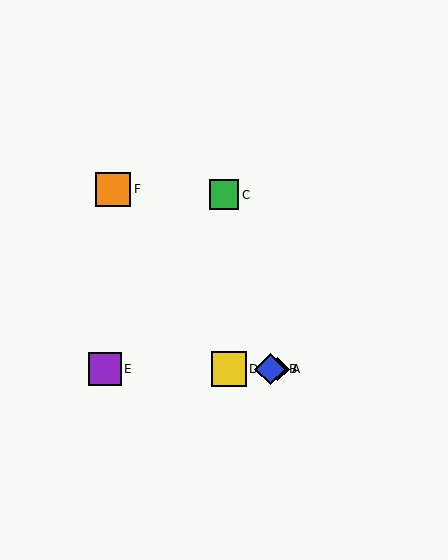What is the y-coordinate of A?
Object A is at y≈369.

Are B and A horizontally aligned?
Yes, both are at y≈369.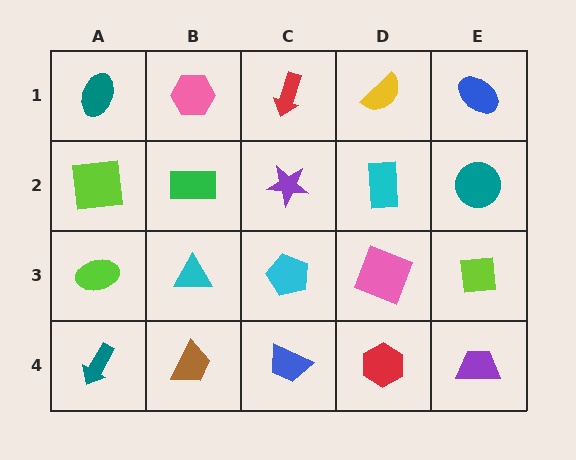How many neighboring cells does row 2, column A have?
3.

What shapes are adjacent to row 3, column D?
A cyan rectangle (row 2, column D), a red hexagon (row 4, column D), a cyan pentagon (row 3, column C), a lime square (row 3, column E).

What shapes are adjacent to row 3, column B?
A green rectangle (row 2, column B), a brown trapezoid (row 4, column B), a lime ellipse (row 3, column A), a cyan pentagon (row 3, column C).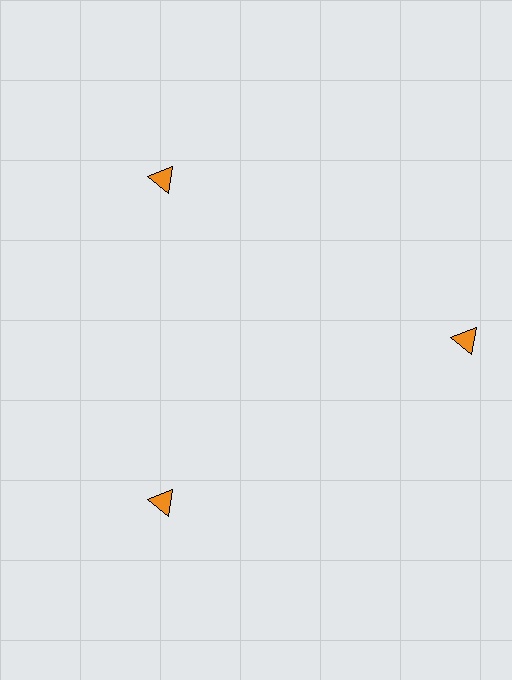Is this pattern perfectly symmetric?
No. The 3 orange triangles are arranged in a ring, but one element near the 3 o'clock position is pushed outward from the center, breaking the 3-fold rotational symmetry.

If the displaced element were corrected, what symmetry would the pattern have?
It would have 3-fold rotational symmetry — the pattern would map onto itself every 120 degrees.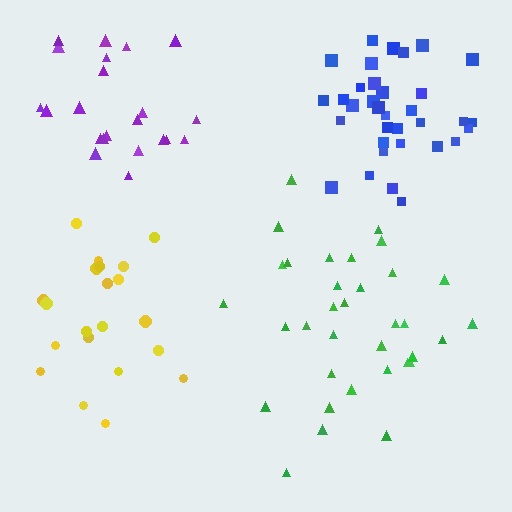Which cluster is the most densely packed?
Blue.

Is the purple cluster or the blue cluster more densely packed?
Blue.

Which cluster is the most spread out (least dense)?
Green.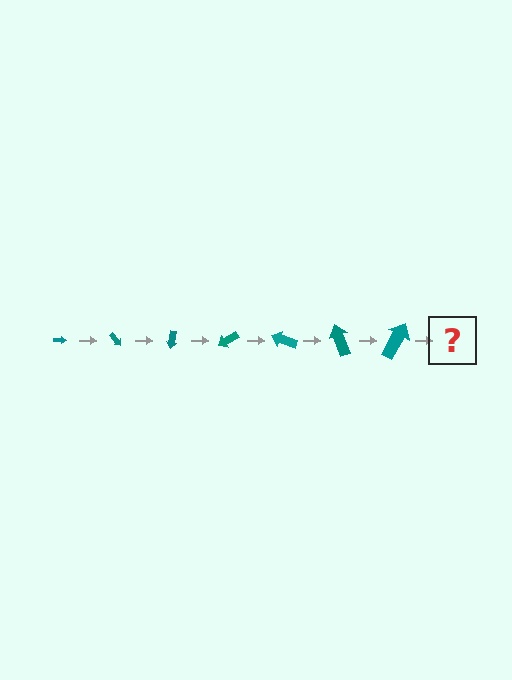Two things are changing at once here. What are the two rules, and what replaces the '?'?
The two rules are that the arrow grows larger each step and it rotates 50 degrees each step. The '?' should be an arrow, larger than the previous one and rotated 350 degrees from the start.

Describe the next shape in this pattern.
It should be an arrow, larger than the previous one and rotated 350 degrees from the start.